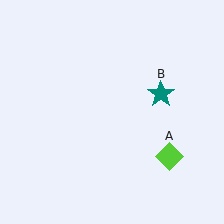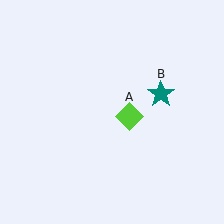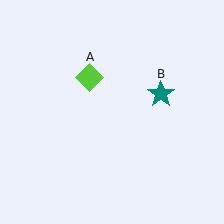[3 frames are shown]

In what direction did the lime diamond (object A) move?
The lime diamond (object A) moved up and to the left.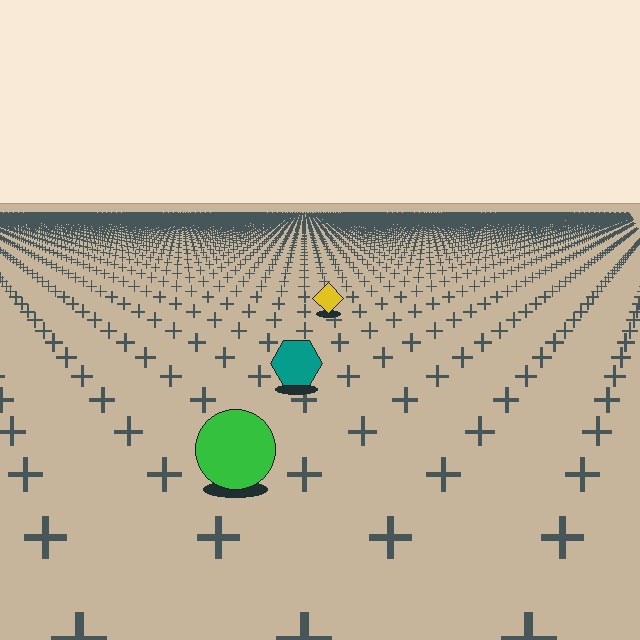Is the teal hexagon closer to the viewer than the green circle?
No. The green circle is closer — you can tell from the texture gradient: the ground texture is coarser near it.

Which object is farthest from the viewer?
The yellow diamond is farthest from the viewer. It appears smaller and the ground texture around it is denser.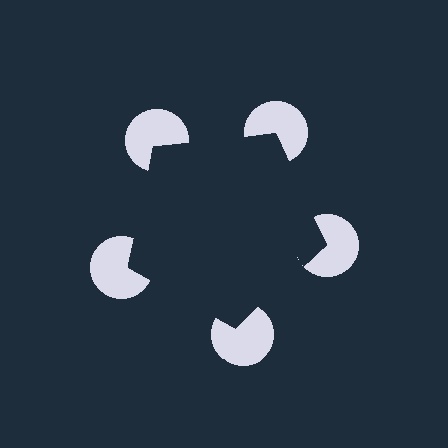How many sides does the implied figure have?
5 sides.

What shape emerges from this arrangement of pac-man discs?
An illusory pentagon — its edges are inferred from the aligned wedge cuts in the pac-man discs, not physically drawn.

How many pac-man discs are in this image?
There are 5 — one at each vertex of the illusory pentagon.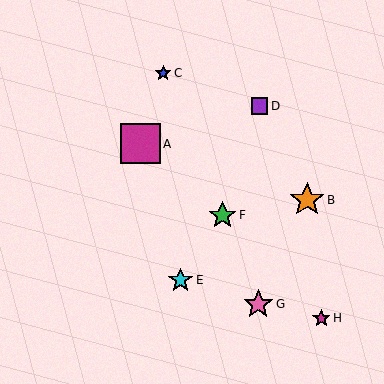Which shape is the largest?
The magenta square (labeled A) is the largest.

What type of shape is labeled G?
Shape G is a pink star.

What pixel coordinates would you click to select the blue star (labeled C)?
Click at (163, 73) to select the blue star C.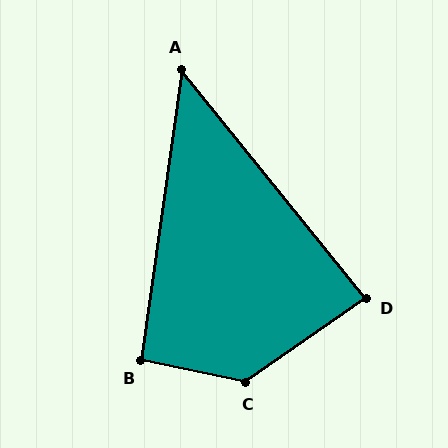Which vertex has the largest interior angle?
C, at approximately 133 degrees.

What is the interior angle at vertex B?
Approximately 94 degrees (approximately right).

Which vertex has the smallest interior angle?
A, at approximately 47 degrees.